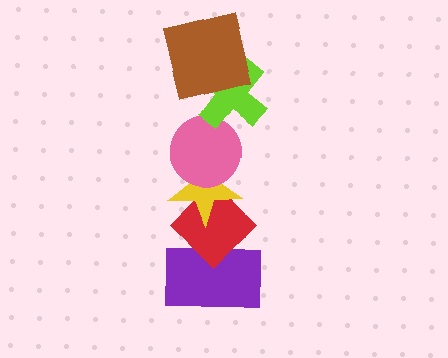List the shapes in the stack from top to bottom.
From top to bottom: the brown square, the lime cross, the pink circle, the yellow star, the red diamond, the purple rectangle.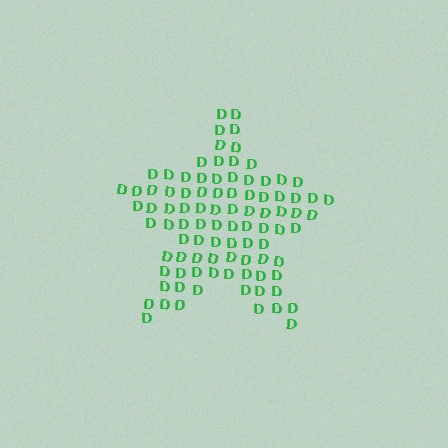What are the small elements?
The small elements are letter D's.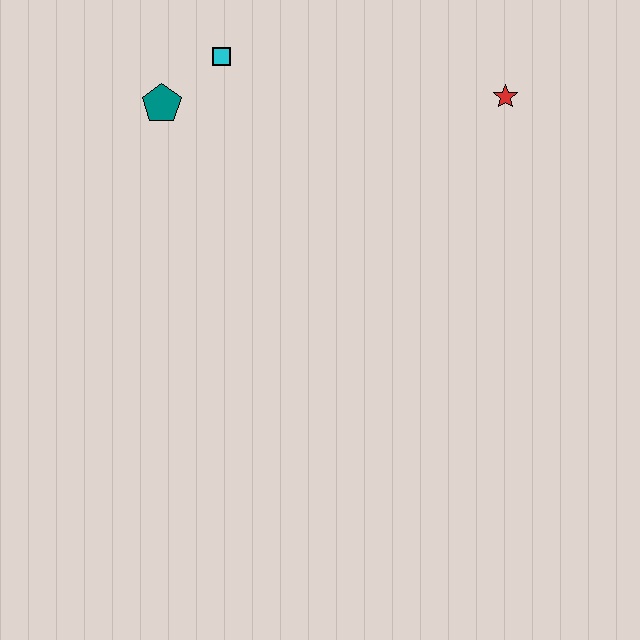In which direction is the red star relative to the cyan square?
The red star is to the right of the cyan square.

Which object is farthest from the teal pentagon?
The red star is farthest from the teal pentagon.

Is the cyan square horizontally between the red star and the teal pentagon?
Yes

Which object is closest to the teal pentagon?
The cyan square is closest to the teal pentagon.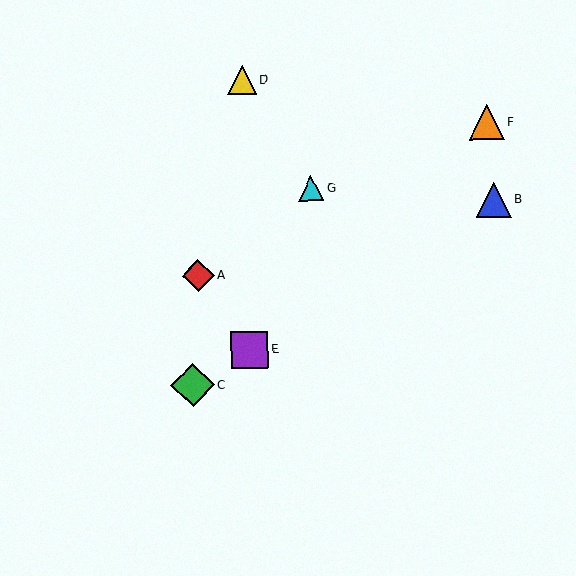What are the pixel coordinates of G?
Object G is at (311, 189).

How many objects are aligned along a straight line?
3 objects (B, C, E) are aligned along a straight line.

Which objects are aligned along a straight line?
Objects B, C, E are aligned along a straight line.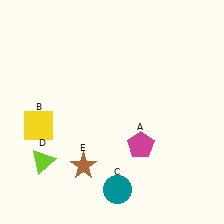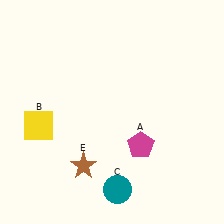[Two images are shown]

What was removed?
The lime triangle (D) was removed in Image 2.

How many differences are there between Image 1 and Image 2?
There is 1 difference between the two images.